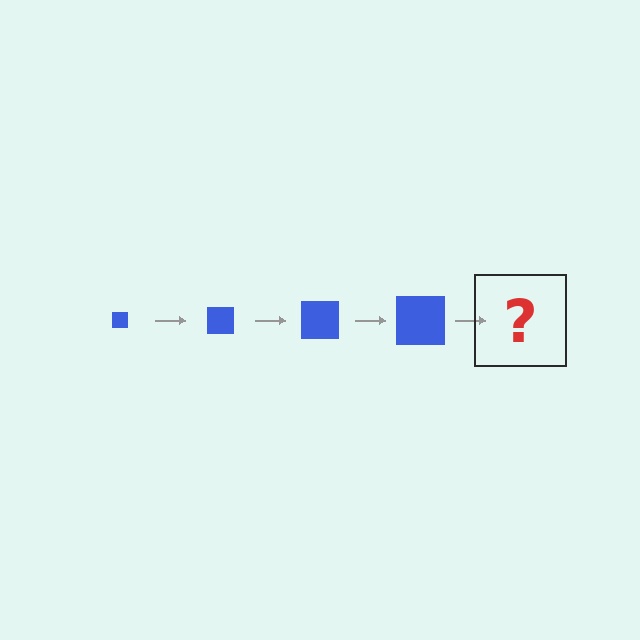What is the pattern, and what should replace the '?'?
The pattern is that the square gets progressively larger each step. The '?' should be a blue square, larger than the previous one.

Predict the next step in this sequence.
The next step is a blue square, larger than the previous one.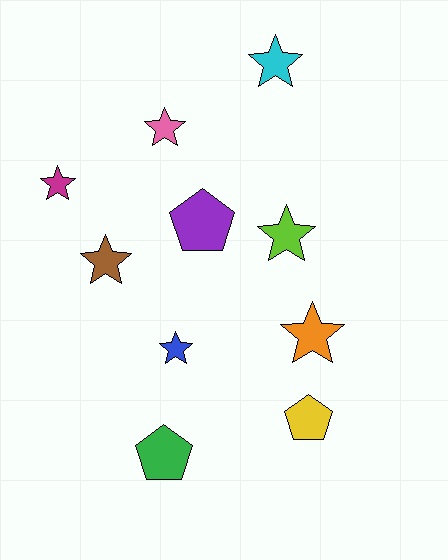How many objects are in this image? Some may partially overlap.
There are 10 objects.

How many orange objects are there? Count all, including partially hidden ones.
There is 1 orange object.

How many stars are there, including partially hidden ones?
There are 7 stars.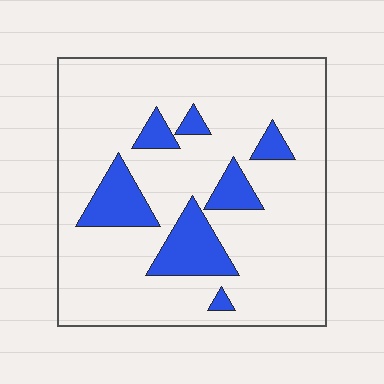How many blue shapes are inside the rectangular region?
7.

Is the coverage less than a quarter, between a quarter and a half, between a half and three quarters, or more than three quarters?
Less than a quarter.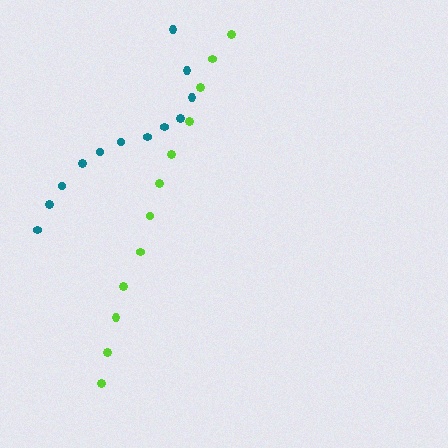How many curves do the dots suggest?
There are 2 distinct paths.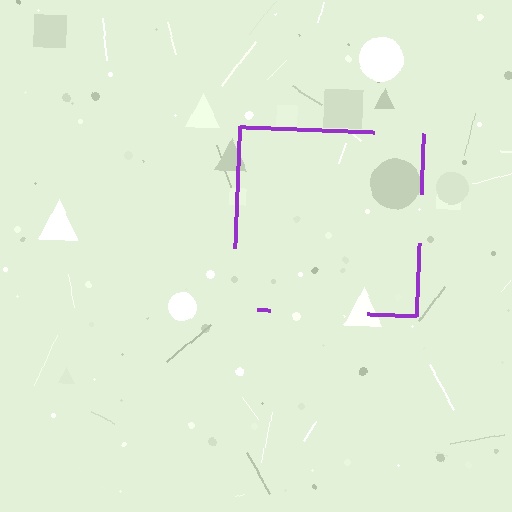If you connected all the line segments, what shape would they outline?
They would outline a square.